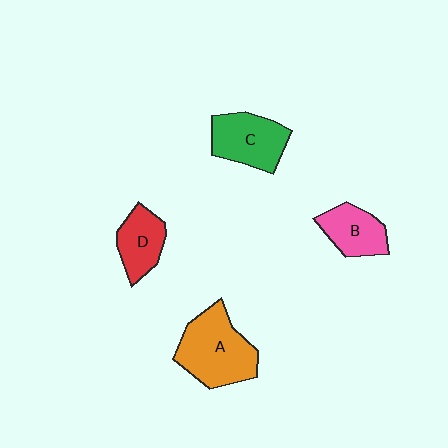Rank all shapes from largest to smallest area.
From largest to smallest: A (orange), C (green), B (pink), D (red).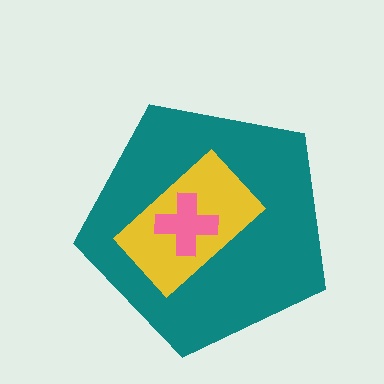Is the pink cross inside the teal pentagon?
Yes.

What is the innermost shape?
The pink cross.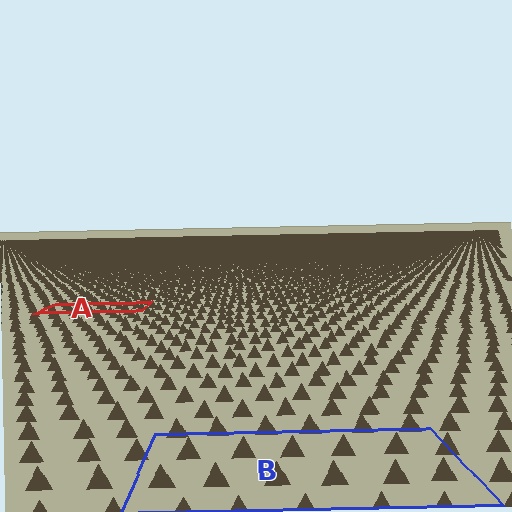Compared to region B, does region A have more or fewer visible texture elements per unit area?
Region A has more texture elements per unit area — they are packed more densely because it is farther away.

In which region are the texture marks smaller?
The texture marks are smaller in region A, because it is farther away.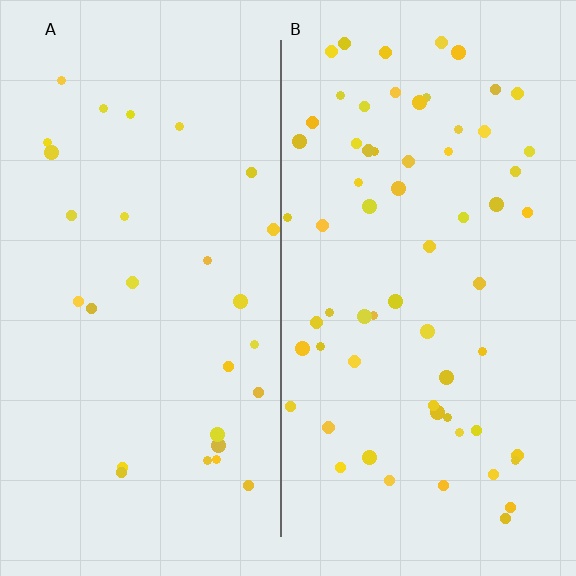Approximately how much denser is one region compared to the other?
Approximately 2.3× — region B over region A.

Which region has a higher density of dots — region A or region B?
B (the right).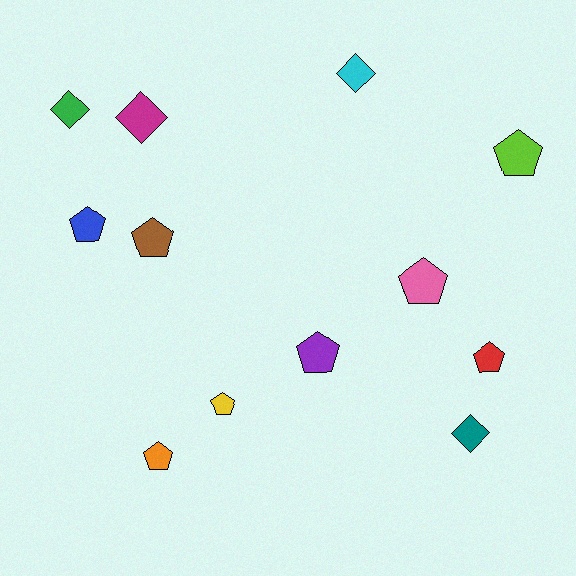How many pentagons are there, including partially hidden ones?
There are 8 pentagons.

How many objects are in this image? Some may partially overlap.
There are 12 objects.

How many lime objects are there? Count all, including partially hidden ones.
There is 1 lime object.